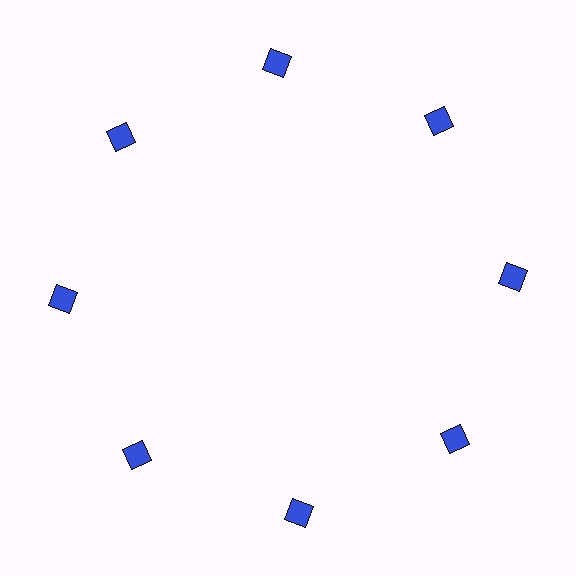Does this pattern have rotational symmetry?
Yes, this pattern has 8-fold rotational symmetry. It looks the same after rotating 45 degrees around the center.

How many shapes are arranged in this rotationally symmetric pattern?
There are 8 shapes, arranged in 8 groups of 1.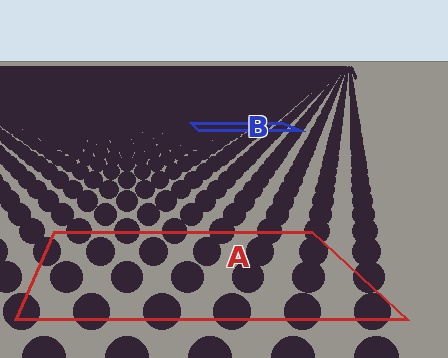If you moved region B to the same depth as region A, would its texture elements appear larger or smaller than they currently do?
They would appear larger. At a closer depth, the same texture elements are projected at a bigger on-screen size.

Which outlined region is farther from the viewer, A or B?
Region B is farther from the viewer — the texture elements inside it appear smaller and more densely packed.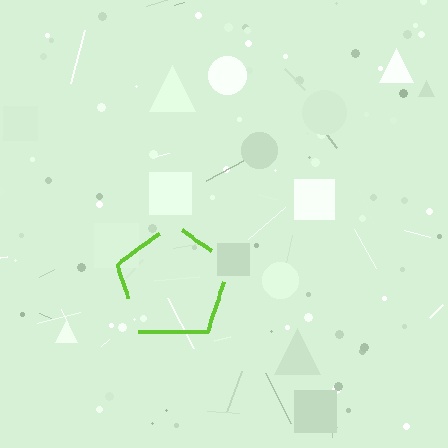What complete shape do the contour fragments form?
The contour fragments form a pentagon.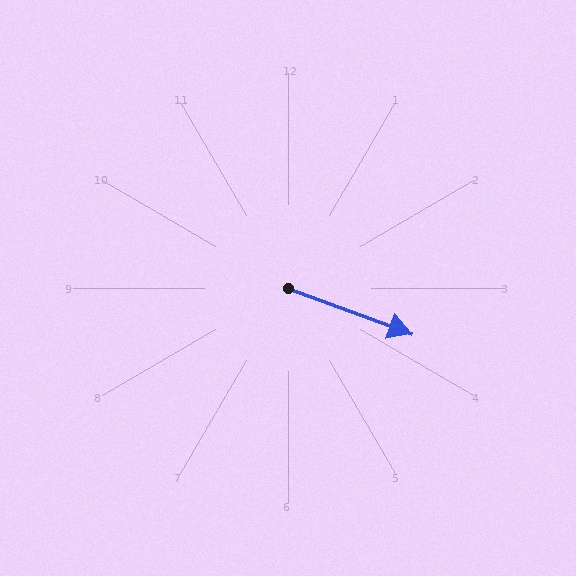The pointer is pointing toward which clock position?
Roughly 4 o'clock.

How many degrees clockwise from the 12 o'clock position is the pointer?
Approximately 110 degrees.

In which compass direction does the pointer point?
East.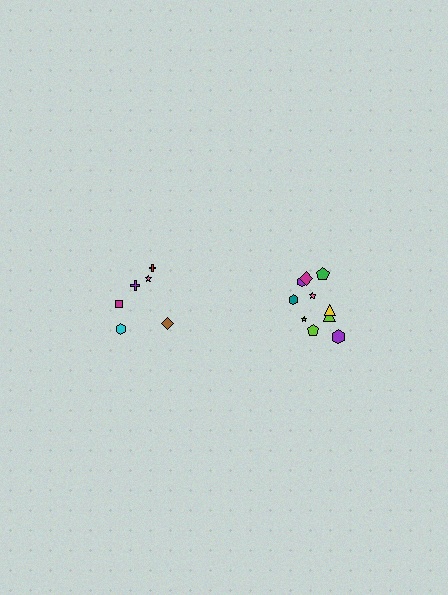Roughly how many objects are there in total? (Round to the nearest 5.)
Roughly 15 objects in total.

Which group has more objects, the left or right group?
The right group.